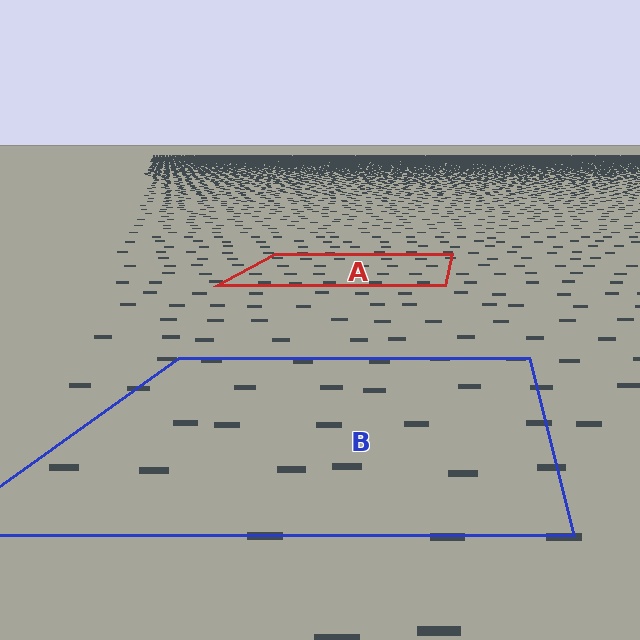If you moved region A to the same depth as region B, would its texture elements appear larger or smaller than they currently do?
They would appear larger. At a closer depth, the same texture elements are projected at a bigger on-screen size.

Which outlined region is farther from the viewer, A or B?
Region A is farther from the viewer — the texture elements inside it appear smaller and more densely packed.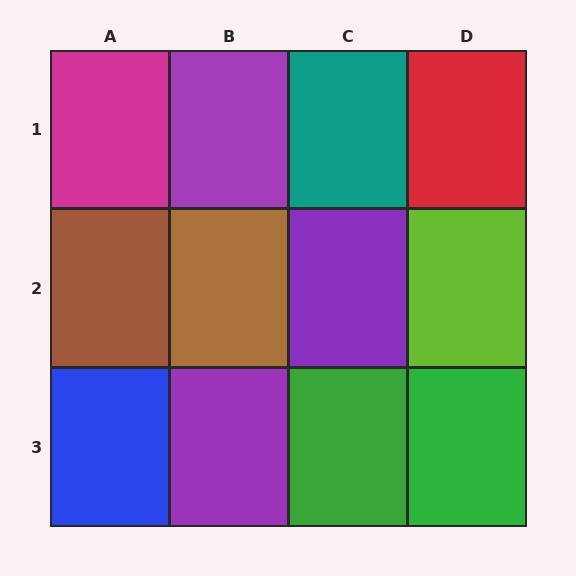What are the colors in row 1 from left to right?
Magenta, purple, teal, red.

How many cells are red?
1 cell is red.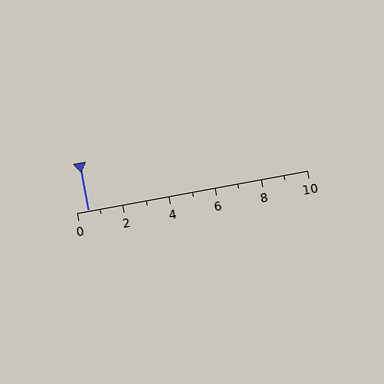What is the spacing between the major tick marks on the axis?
The major ticks are spaced 2 apart.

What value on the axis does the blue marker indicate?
The marker indicates approximately 0.5.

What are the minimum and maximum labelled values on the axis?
The axis runs from 0 to 10.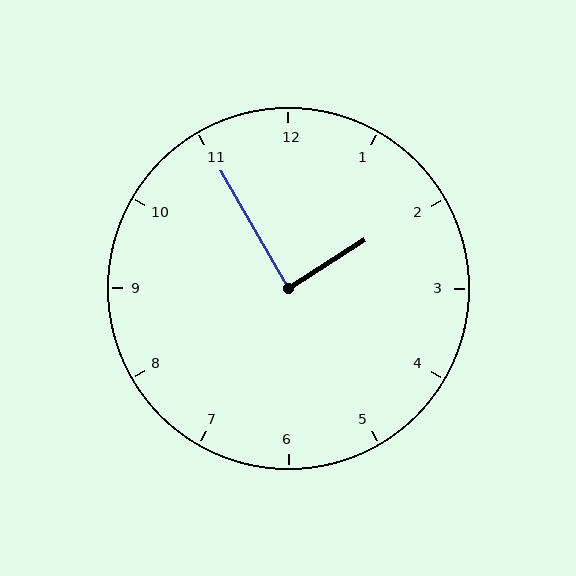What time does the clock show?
1:55.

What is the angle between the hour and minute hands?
Approximately 88 degrees.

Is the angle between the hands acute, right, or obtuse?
It is right.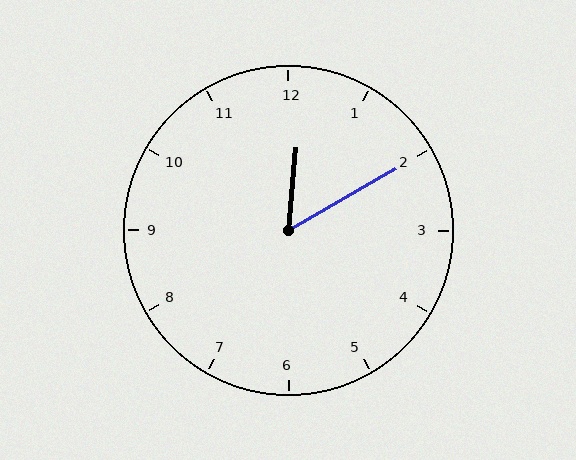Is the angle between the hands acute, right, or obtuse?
It is acute.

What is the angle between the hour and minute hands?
Approximately 55 degrees.